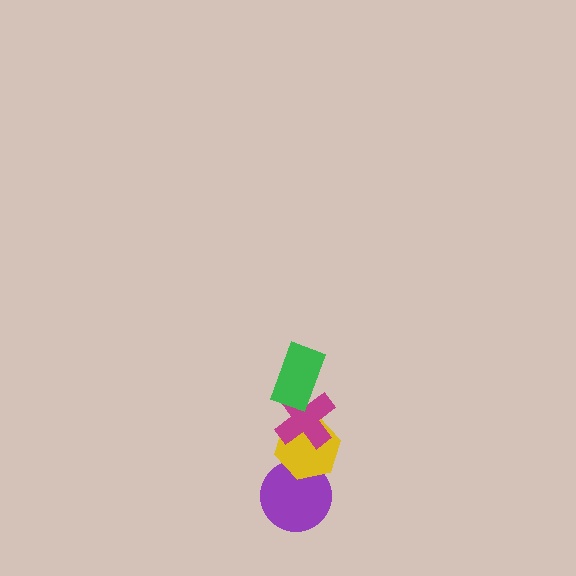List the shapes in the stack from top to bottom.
From top to bottom: the green rectangle, the magenta cross, the yellow hexagon, the purple circle.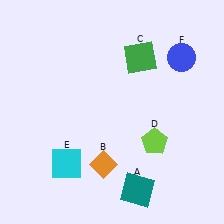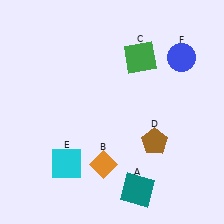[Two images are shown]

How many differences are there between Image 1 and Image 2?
There is 1 difference between the two images.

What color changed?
The pentagon (D) changed from lime in Image 1 to brown in Image 2.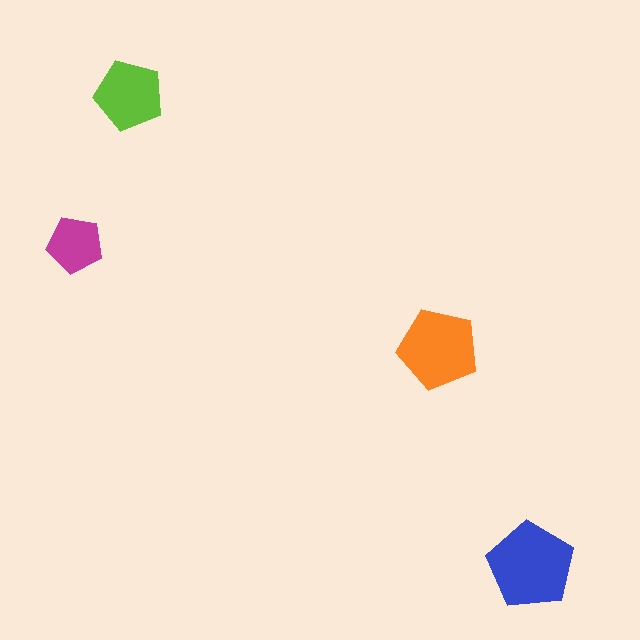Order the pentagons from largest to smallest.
the blue one, the orange one, the lime one, the magenta one.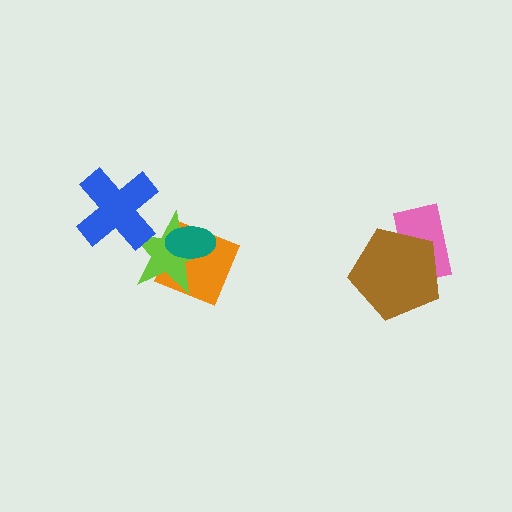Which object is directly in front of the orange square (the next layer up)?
The lime star is directly in front of the orange square.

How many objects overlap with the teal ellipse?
2 objects overlap with the teal ellipse.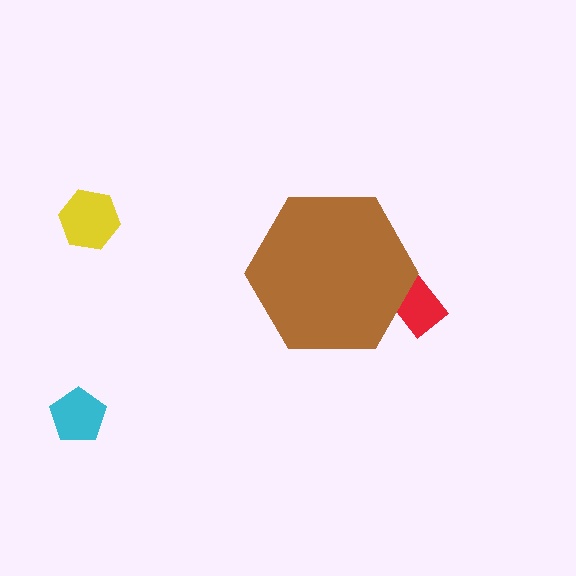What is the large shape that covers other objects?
A brown hexagon.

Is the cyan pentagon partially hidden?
No, the cyan pentagon is fully visible.